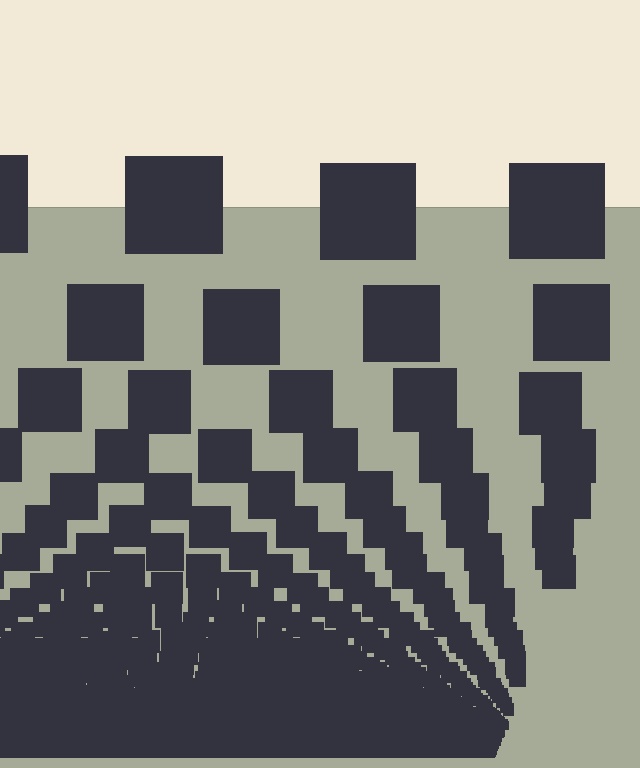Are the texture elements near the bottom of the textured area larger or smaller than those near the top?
Smaller. The gradient is inverted — elements near the bottom are smaller and denser.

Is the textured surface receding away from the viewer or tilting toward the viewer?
The surface appears to tilt toward the viewer. Texture elements get larger and sparser toward the top.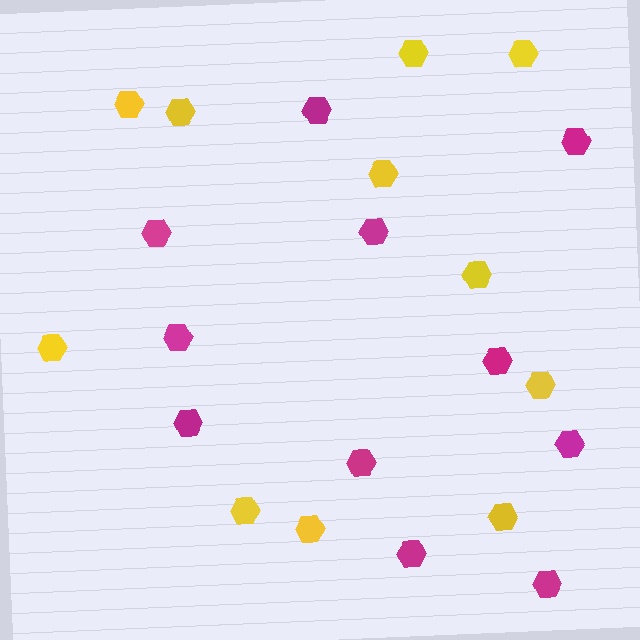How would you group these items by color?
There are 2 groups: one group of yellow hexagons (11) and one group of magenta hexagons (11).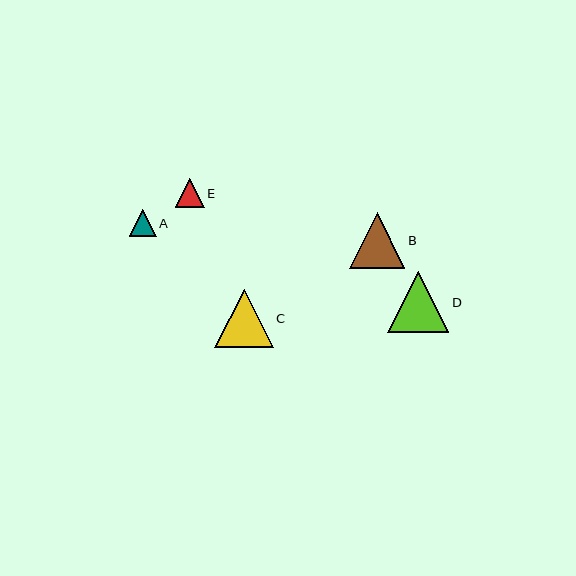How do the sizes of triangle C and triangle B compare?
Triangle C and triangle B are approximately the same size.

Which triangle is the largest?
Triangle D is the largest with a size of approximately 61 pixels.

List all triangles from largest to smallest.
From largest to smallest: D, C, B, E, A.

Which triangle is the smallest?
Triangle A is the smallest with a size of approximately 27 pixels.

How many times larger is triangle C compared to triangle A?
Triangle C is approximately 2.2 times the size of triangle A.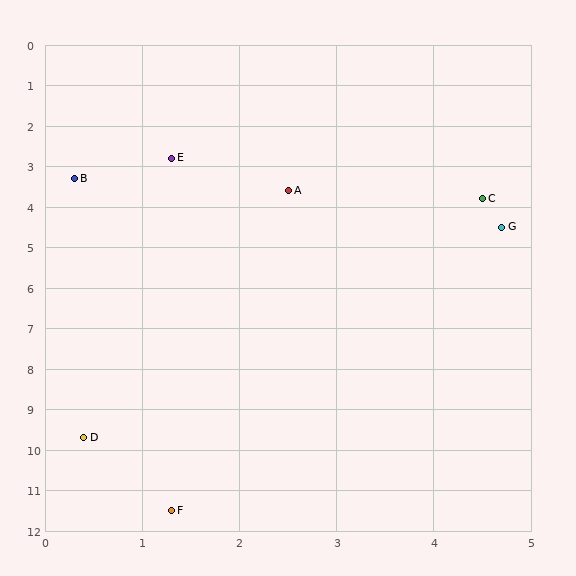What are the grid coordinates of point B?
Point B is at approximately (0.3, 3.3).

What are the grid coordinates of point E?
Point E is at approximately (1.3, 2.8).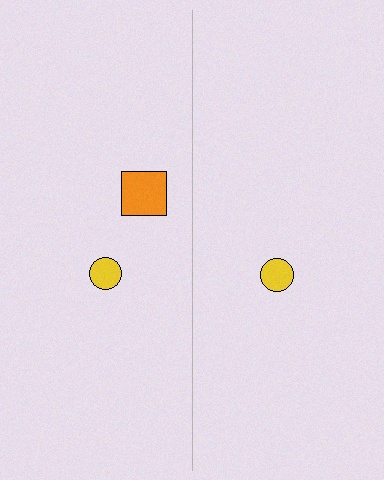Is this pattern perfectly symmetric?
No, the pattern is not perfectly symmetric. A orange square is missing from the right side.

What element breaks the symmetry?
A orange square is missing from the right side.